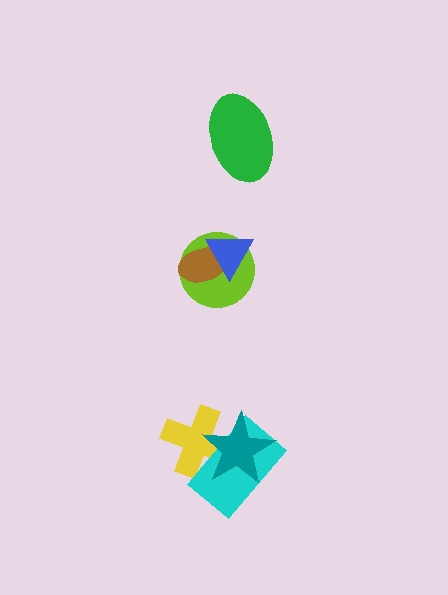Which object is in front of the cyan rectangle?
The teal star is in front of the cyan rectangle.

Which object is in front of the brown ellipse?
The blue triangle is in front of the brown ellipse.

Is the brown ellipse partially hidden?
Yes, it is partially covered by another shape.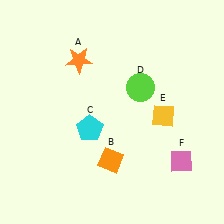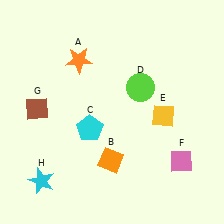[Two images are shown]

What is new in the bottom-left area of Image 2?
A cyan star (H) was added in the bottom-left area of Image 2.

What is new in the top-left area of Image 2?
A brown diamond (G) was added in the top-left area of Image 2.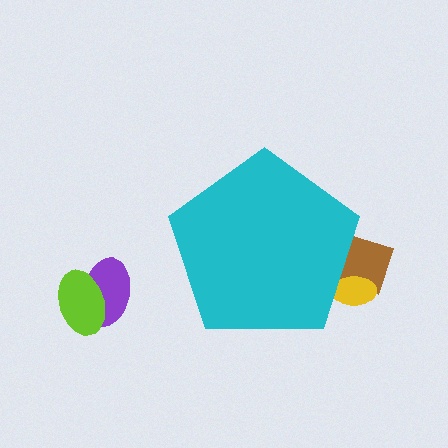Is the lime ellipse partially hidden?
No, the lime ellipse is fully visible.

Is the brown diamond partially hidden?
Yes, the brown diamond is partially hidden behind the cyan pentagon.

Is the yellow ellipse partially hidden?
Yes, the yellow ellipse is partially hidden behind the cyan pentagon.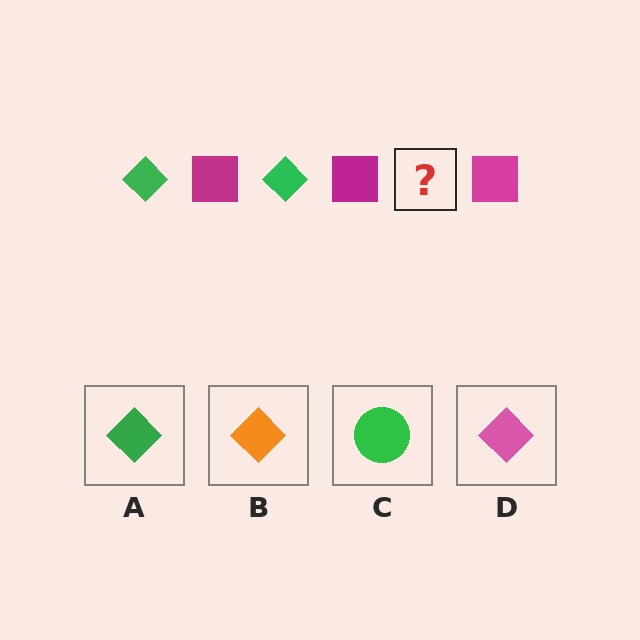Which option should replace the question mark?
Option A.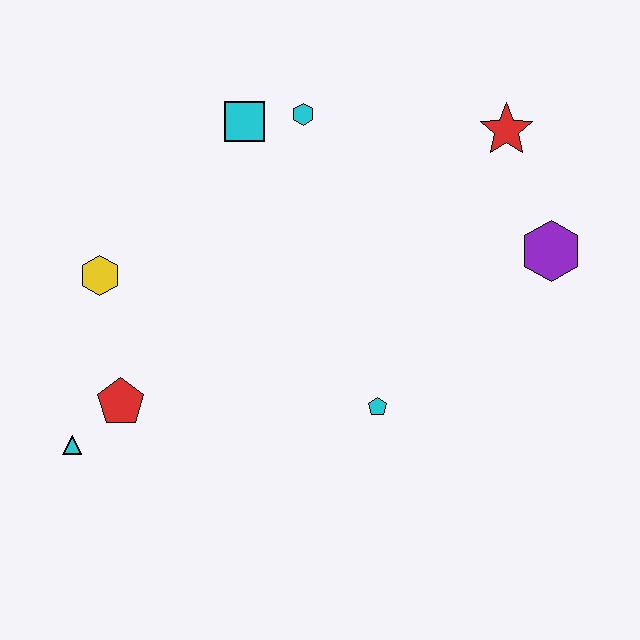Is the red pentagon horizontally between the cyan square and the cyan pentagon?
No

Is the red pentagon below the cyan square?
Yes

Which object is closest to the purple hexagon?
The red star is closest to the purple hexagon.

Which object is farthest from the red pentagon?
The red star is farthest from the red pentagon.